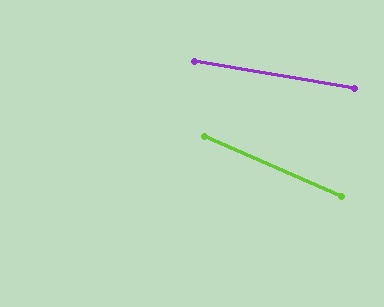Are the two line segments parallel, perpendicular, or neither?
Neither parallel nor perpendicular — they differ by about 14°.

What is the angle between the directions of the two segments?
Approximately 14 degrees.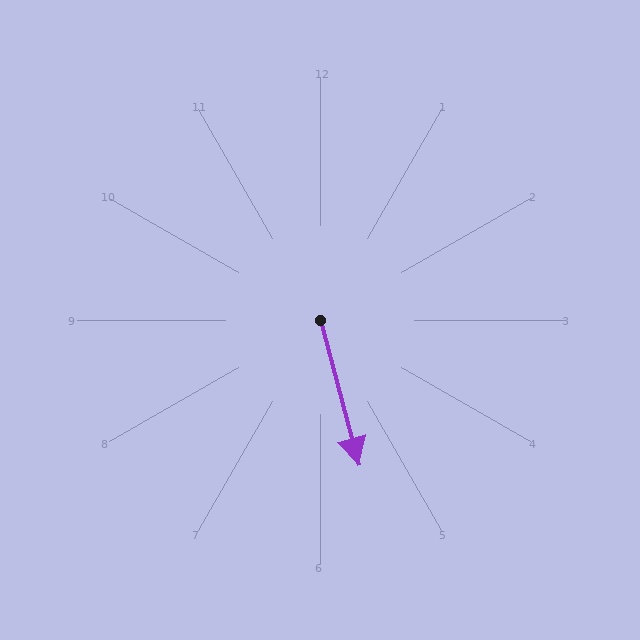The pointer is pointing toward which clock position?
Roughly 6 o'clock.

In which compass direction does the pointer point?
South.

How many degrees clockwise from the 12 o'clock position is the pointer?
Approximately 165 degrees.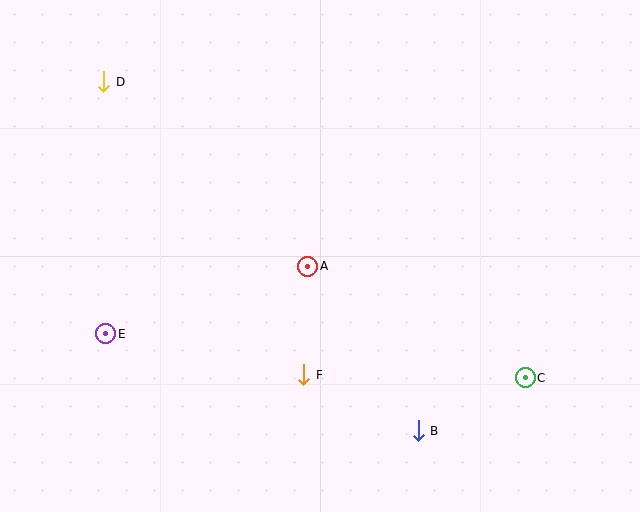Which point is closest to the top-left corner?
Point D is closest to the top-left corner.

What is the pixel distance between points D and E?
The distance between D and E is 252 pixels.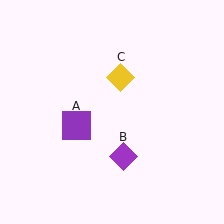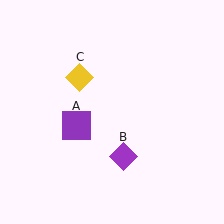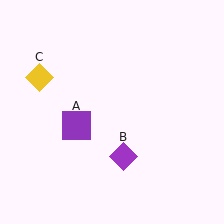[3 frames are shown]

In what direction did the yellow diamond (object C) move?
The yellow diamond (object C) moved left.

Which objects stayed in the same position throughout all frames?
Purple square (object A) and purple diamond (object B) remained stationary.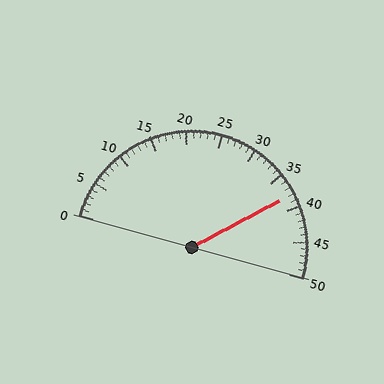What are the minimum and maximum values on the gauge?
The gauge ranges from 0 to 50.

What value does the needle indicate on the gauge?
The needle indicates approximately 38.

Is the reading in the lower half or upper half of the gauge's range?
The reading is in the upper half of the range (0 to 50).